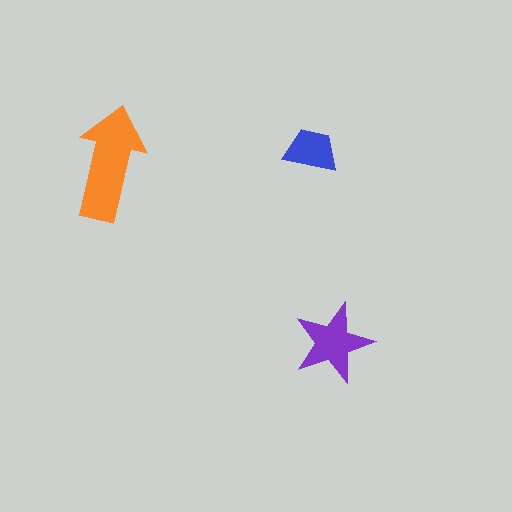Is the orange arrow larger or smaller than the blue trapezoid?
Larger.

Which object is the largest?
The orange arrow.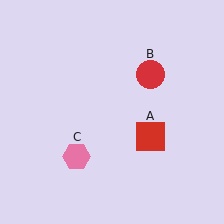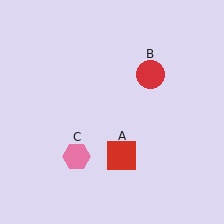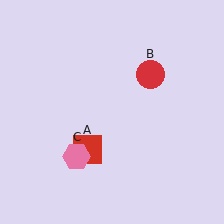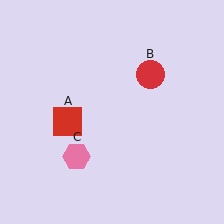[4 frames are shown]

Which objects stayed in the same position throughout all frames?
Red circle (object B) and pink hexagon (object C) remained stationary.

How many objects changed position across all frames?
1 object changed position: red square (object A).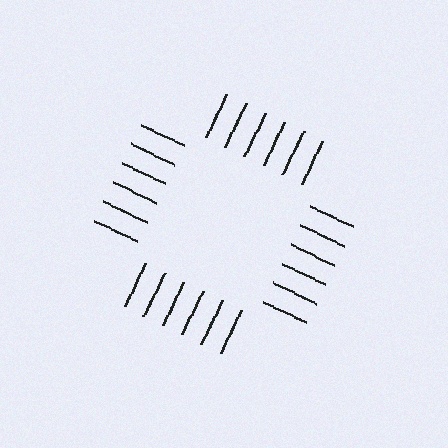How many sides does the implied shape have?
4 sides — the line-ends trace a square.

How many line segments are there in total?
24 — 6 along each of the 4 edges.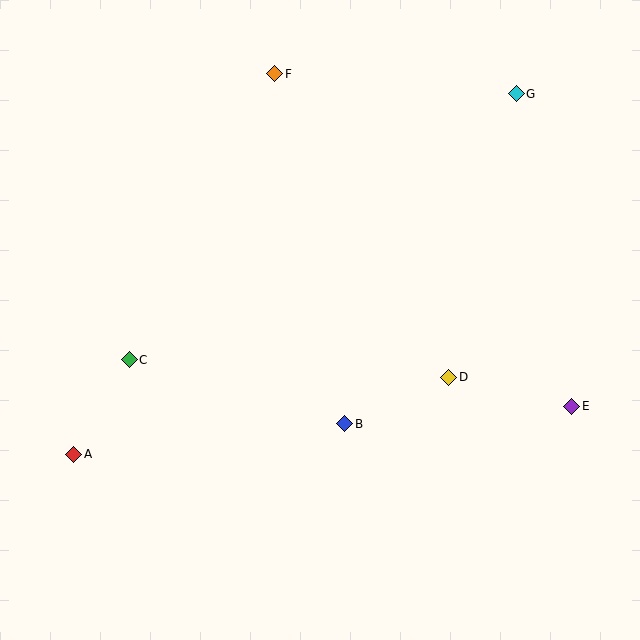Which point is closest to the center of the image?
Point B at (345, 424) is closest to the center.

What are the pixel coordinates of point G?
Point G is at (516, 94).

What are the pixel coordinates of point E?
Point E is at (572, 406).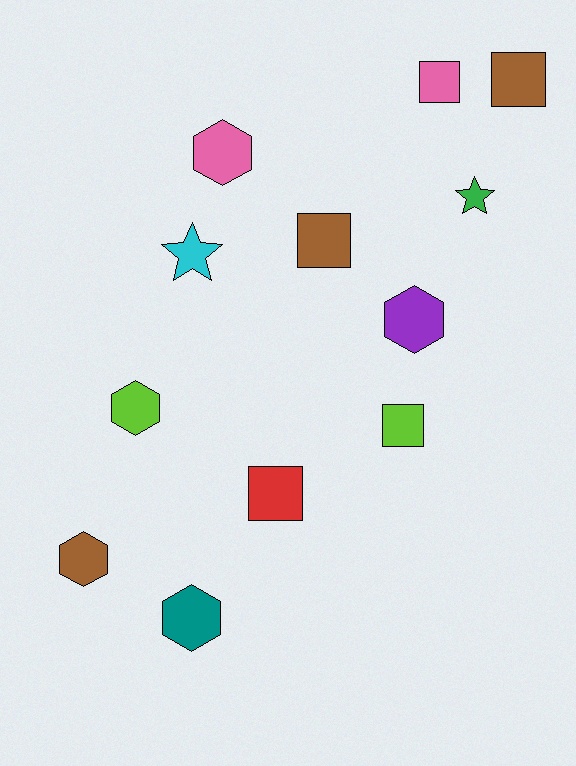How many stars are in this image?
There are 2 stars.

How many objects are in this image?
There are 12 objects.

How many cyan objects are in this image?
There is 1 cyan object.